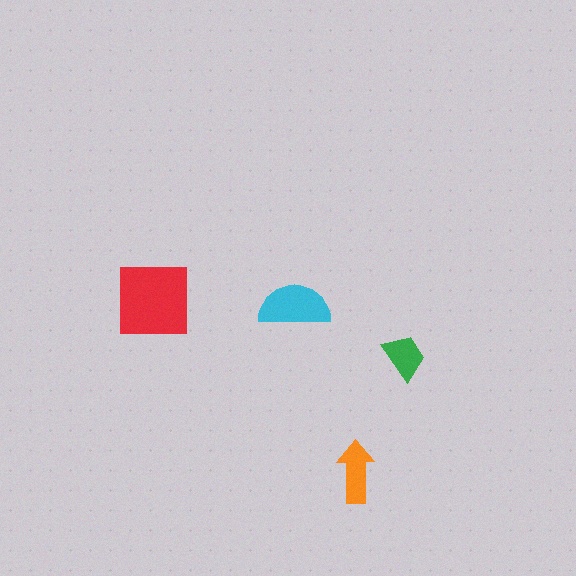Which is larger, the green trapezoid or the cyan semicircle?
The cyan semicircle.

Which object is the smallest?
The green trapezoid.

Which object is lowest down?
The orange arrow is bottommost.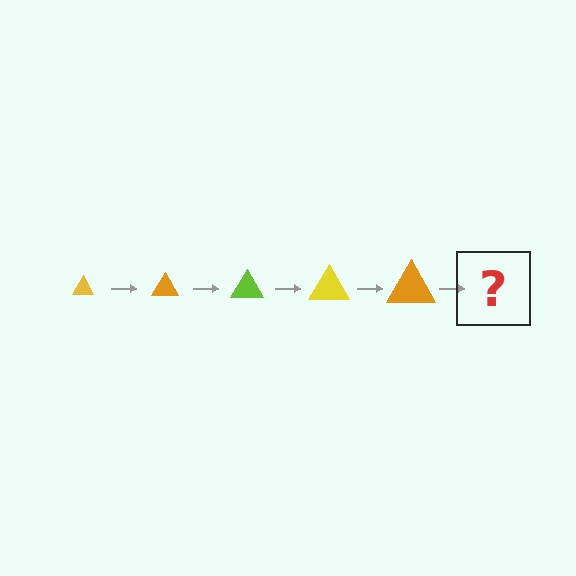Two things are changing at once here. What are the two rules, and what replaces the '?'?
The two rules are that the triangle grows larger each step and the color cycles through yellow, orange, and lime. The '?' should be a lime triangle, larger than the previous one.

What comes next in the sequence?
The next element should be a lime triangle, larger than the previous one.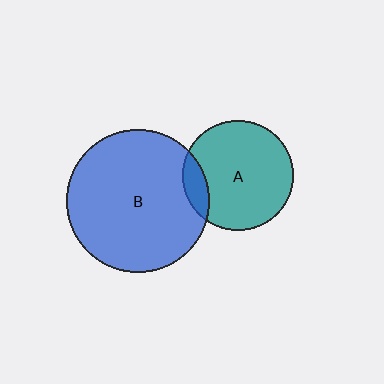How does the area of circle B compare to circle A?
Approximately 1.7 times.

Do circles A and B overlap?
Yes.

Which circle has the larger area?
Circle B (blue).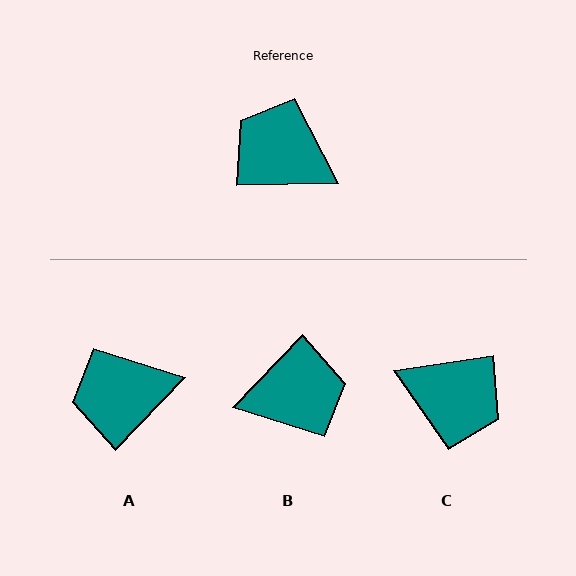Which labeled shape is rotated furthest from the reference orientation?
C, about 172 degrees away.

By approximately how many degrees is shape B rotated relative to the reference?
Approximately 135 degrees clockwise.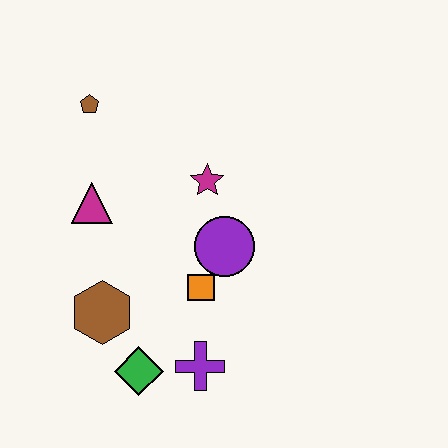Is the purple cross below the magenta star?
Yes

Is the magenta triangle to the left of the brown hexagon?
Yes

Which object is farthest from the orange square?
The brown pentagon is farthest from the orange square.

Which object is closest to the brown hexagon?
The green diamond is closest to the brown hexagon.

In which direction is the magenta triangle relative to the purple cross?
The magenta triangle is above the purple cross.